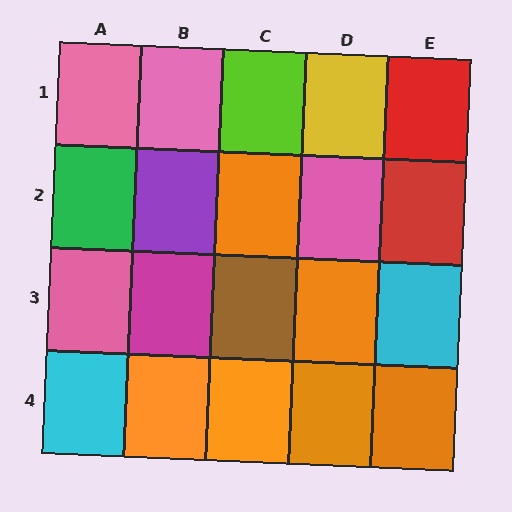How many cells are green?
1 cell is green.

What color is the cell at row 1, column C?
Lime.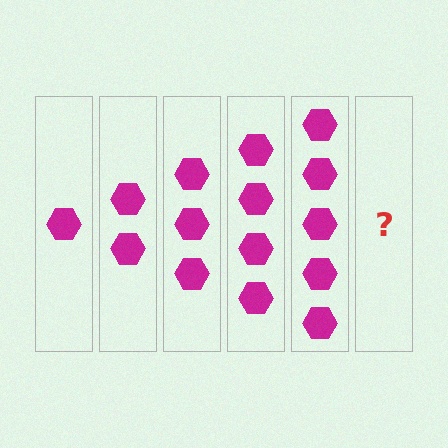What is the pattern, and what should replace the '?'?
The pattern is that each step adds one more hexagon. The '?' should be 6 hexagons.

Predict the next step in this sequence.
The next step is 6 hexagons.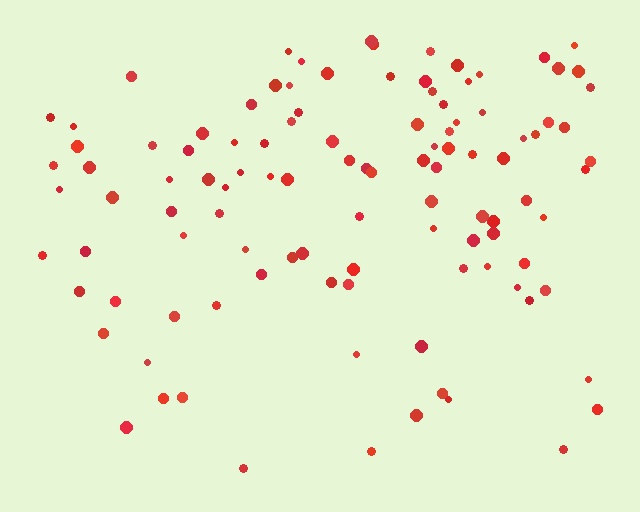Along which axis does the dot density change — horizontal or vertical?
Vertical.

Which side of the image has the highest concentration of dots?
The top.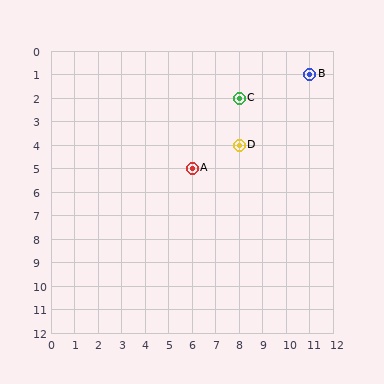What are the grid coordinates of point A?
Point A is at grid coordinates (6, 5).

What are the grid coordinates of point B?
Point B is at grid coordinates (11, 1).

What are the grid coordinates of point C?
Point C is at grid coordinates (8, 2).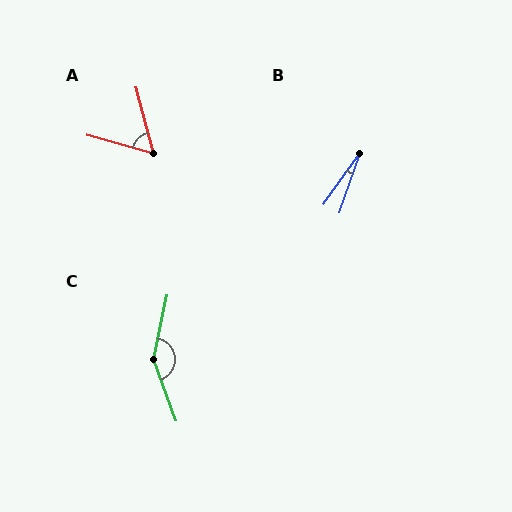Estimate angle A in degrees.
Approximately 59 degrees.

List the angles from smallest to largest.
B (16°), A (59°), C (149°).